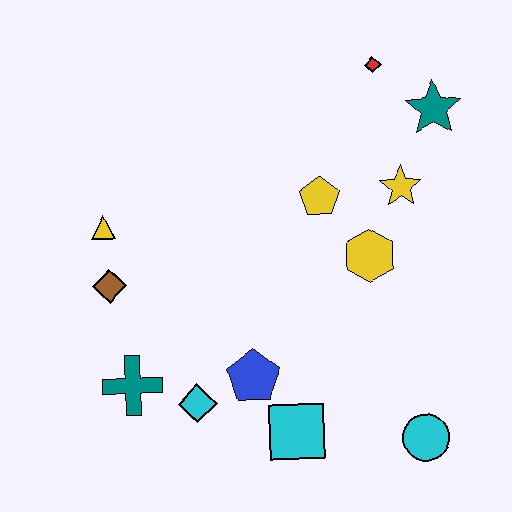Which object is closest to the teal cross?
The cyan diamond is closest to the teal cross.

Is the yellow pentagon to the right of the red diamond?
No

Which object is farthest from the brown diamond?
The teal star is farthest from the brown diamond.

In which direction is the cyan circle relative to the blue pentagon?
The cyan circle is to the right of the blue pentagon.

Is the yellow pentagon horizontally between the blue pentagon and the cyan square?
No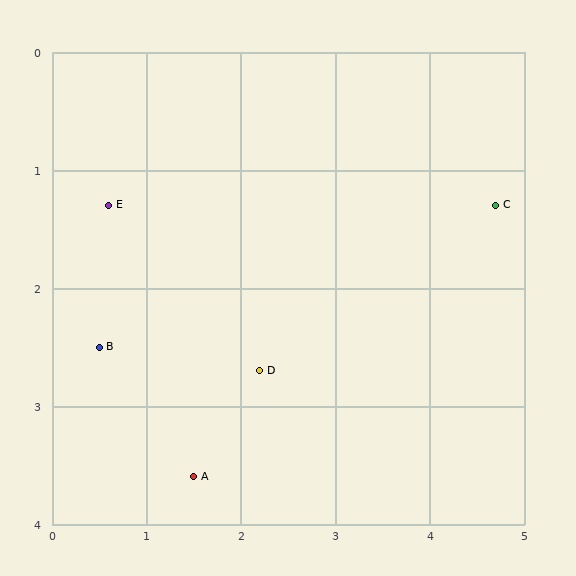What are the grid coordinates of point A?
Point A is at approximately (1.5, 3.6).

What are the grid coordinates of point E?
Point E is at approximately (0.6, 1.3).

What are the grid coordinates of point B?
Point B is at approximately (0.5, 2.5).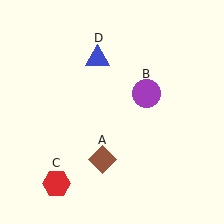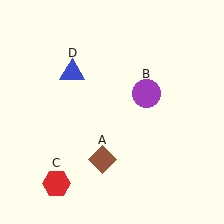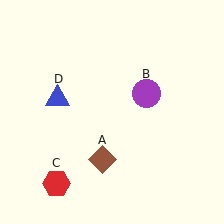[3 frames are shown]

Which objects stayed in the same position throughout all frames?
Brown diamond (object A) and purple circle (object B) and red hexagon (object C) remained stationary.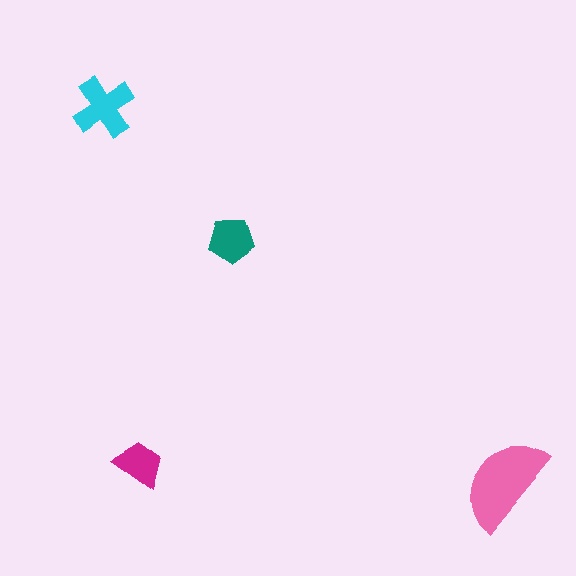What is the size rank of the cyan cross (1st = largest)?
2nd.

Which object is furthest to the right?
The pink semicircle is rightmost.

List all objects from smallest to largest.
The magenta trapezoid, the teal pentagon, the cyan cross, the pink semicircle.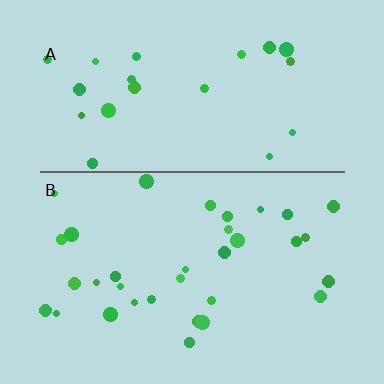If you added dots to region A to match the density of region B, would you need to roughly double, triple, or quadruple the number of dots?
Approximately double.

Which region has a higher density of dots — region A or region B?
B (the bottom).